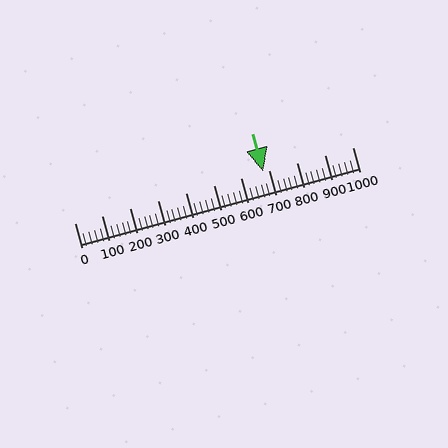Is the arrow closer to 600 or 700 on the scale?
The arrow is closer to 700.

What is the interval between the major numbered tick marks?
The major tick marks are spaced 100 units apart.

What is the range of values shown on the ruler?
The ruler shows values from 0 to 1000.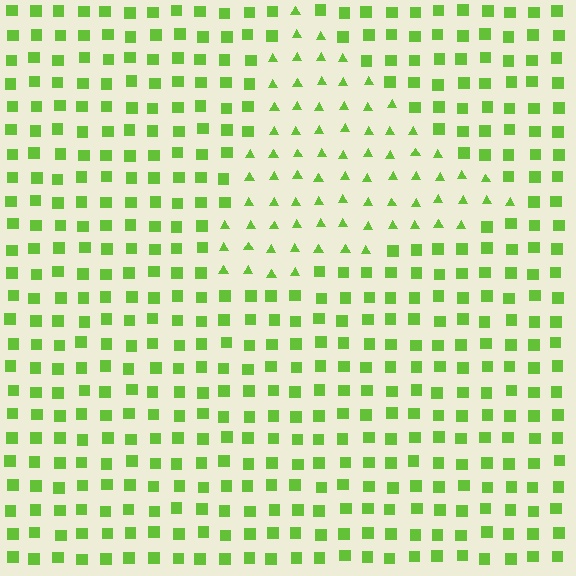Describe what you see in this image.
The image is filled with small lime elements arranged in a uniform grid. A triangle-shaped region contains triangles, while the surrounding area contains squares. The boundary is defined purely by the change in element shape.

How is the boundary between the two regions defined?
The boundary is defined by a change in element shape: triangles inside vs. squares outside. All elements share the same color and spacing.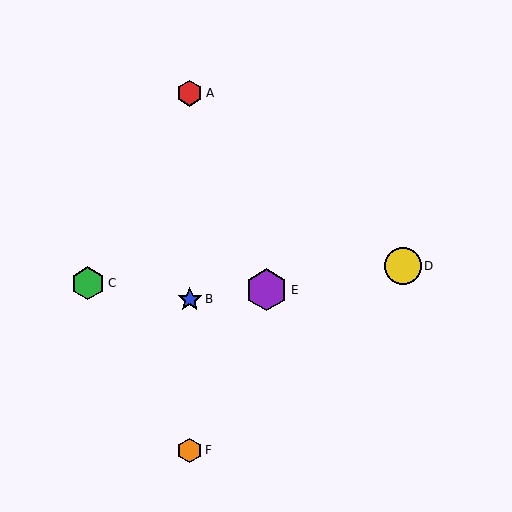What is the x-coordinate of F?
Object F is at x≈190.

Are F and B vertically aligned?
Yes, both are at x≈190.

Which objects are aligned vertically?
Objects A, B, F are aligned vertically.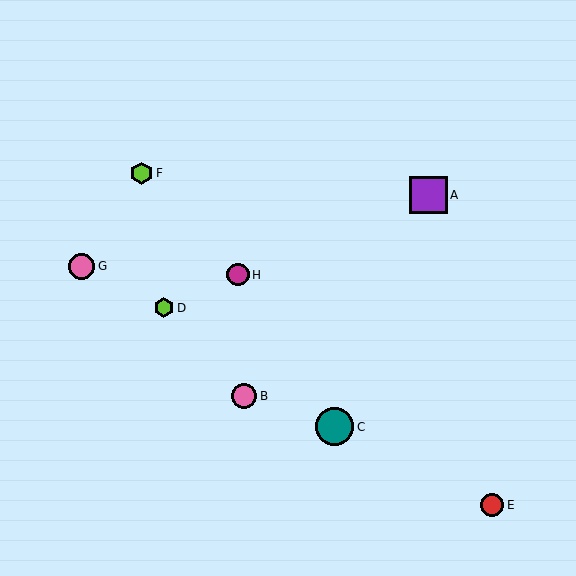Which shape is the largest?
The teal circle (labeled C) is the largest.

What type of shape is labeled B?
Shape B is a pink circle.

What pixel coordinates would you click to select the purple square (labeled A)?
Click at (428, 195) to select the purple square A.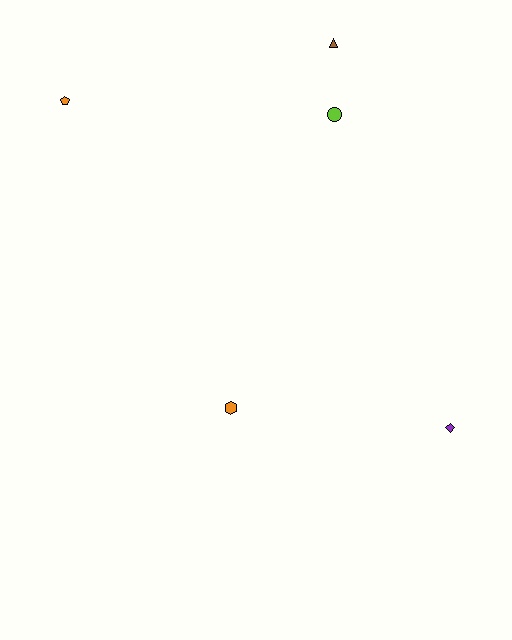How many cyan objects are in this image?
There are no cyan objects.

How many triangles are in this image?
There is 1 triangle.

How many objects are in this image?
There are 5 objects.